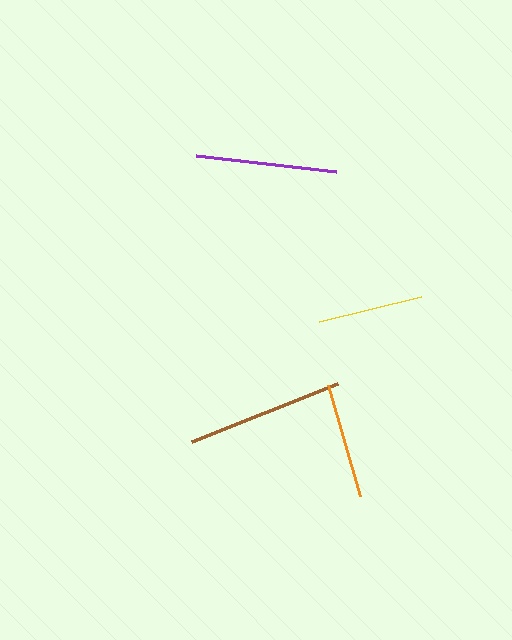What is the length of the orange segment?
The orange segment is approximately 115 pixels long.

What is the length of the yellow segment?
The yellow segment is approximately 105 pixels long.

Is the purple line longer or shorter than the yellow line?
The purple line is longer than the yellow line.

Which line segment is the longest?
The brown line is the longest at approximately 158 pixels.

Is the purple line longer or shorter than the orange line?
The purple line is longer than the orange line.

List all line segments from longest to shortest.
From longest to shortest: brown, purple, orange, yellow.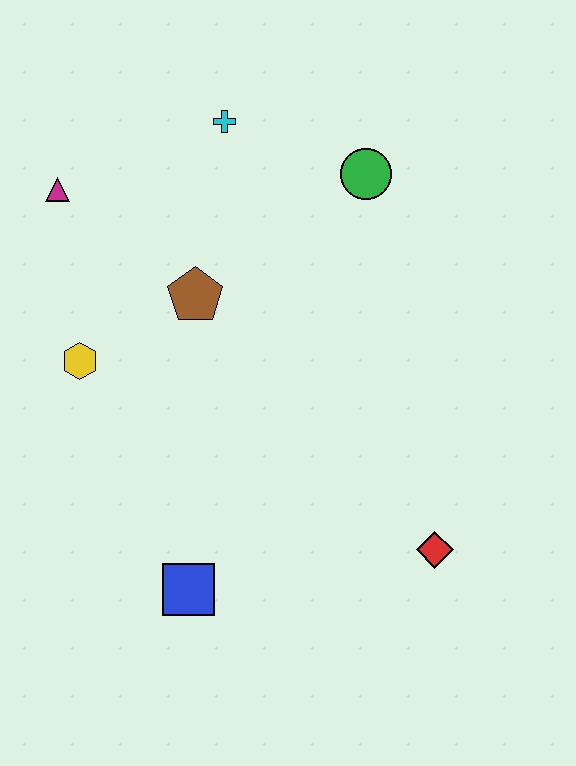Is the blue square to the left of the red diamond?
Yes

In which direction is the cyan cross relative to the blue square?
The cyan cross is above the blue square.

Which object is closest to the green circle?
The cyan cross is closest to the green circle.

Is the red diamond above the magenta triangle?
No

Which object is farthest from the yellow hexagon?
The red diamond is farthest from the yellow hexagon.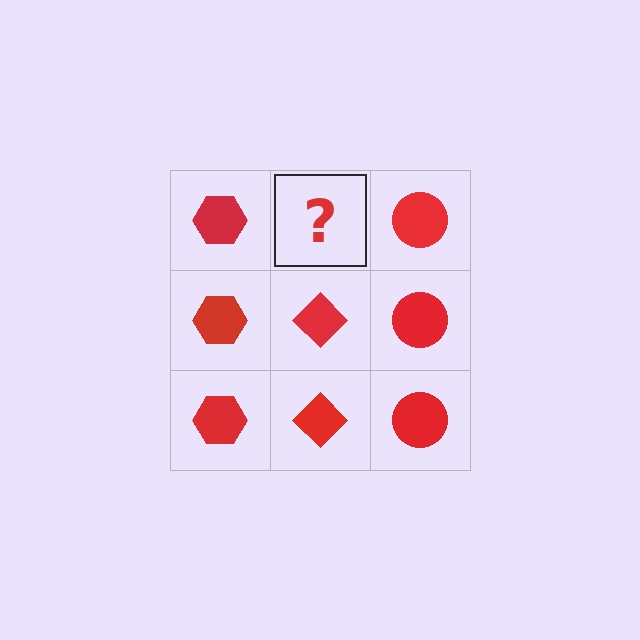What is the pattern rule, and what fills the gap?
The rule is that each column has a consistent shape. The gap should be filled with a red diamond.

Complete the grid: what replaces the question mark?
The question mark should be replaced with a red diamond.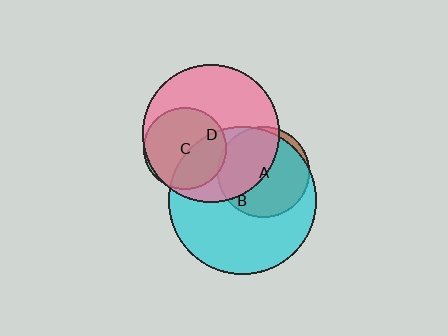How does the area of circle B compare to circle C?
Approximately 3.2 times.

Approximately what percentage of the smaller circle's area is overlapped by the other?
Approximately 50%.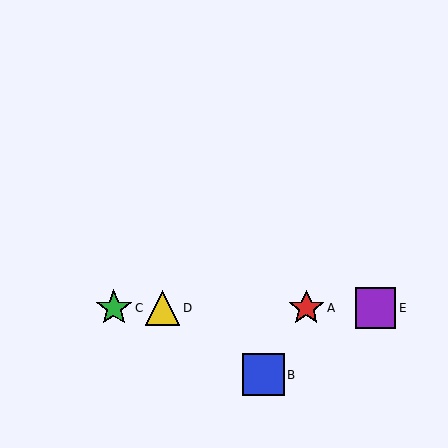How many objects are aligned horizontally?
4 objects (A, C, D, E) are aligned horizontally.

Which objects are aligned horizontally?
Objects A, C, D, E are aligned horizontally.